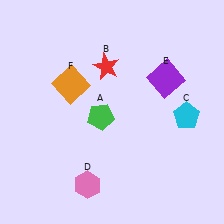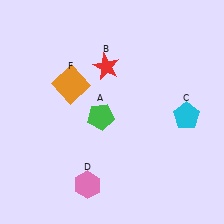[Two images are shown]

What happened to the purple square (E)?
The purple square (E) was removed in Image 2. It was in the top-right area of Image 1.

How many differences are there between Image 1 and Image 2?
There is 1 difference between the two images.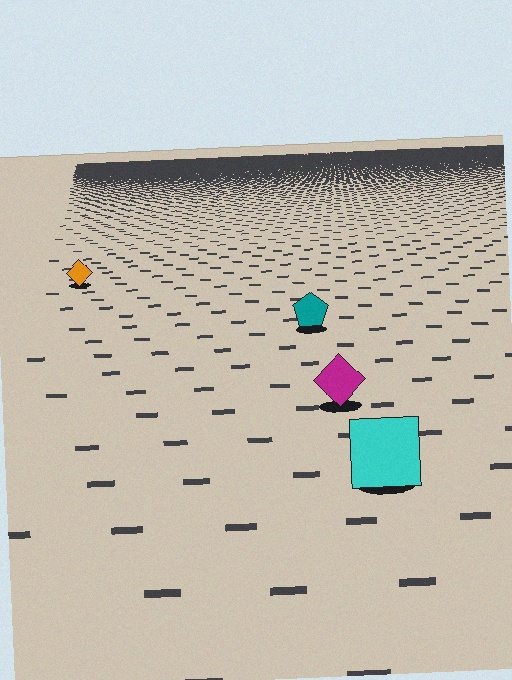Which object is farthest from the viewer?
The orange diamond is farthest from the viewer. It appears smaller and the ground texture around it is denser.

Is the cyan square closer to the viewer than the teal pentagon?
Yes. The cyan square is closer — you can tell from the texture gradient: the ground texture is coarser near it.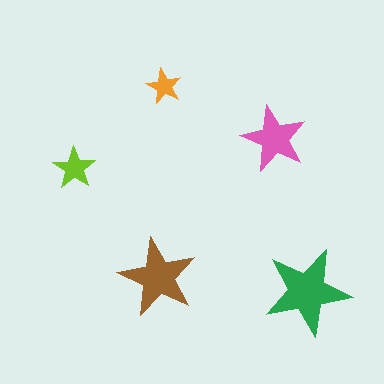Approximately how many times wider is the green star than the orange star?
About 2.5 times wider.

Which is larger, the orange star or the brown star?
The brown one.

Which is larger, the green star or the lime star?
The green one.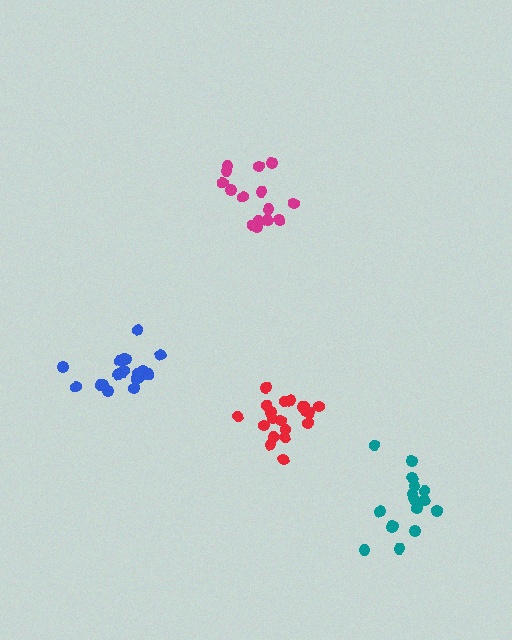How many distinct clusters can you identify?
There are 4 distinct clusters.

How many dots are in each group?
Group 1: 20 dots, Group 2: 15 dots, Group 3: 17 dots, Group 4: 20 dots (72 total).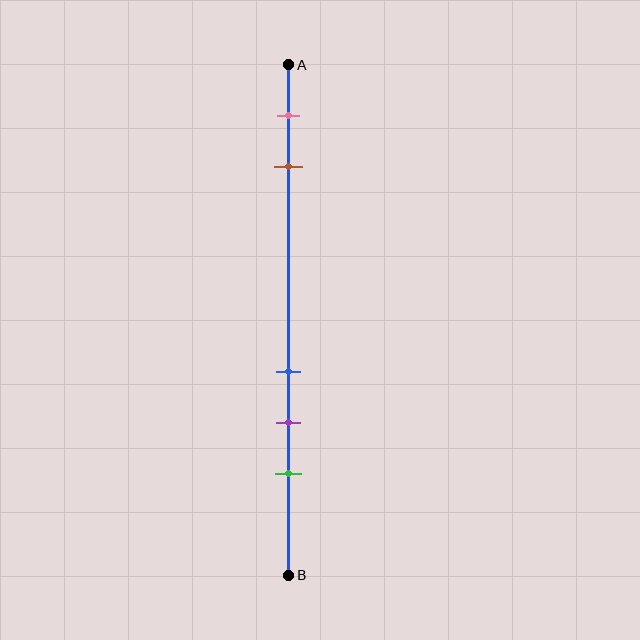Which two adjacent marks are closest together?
The blue and purple marks are the closest adjacent pair.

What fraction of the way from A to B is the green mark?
The green mark is approximately 80% (0.8) of the way from A to B.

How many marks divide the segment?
There are 5 marks dividing the segment.